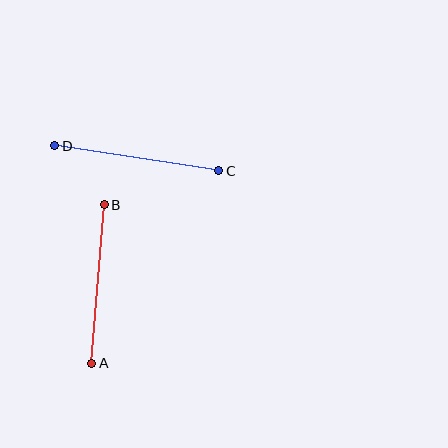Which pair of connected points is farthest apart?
Points C and D are farthest apart.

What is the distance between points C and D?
The distance is approximately 166 pixels.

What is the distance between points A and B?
The distance is approximately 159 pixels.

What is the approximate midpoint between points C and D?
The midpoint is at approximately (137, 158) pixels.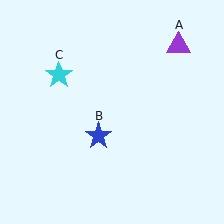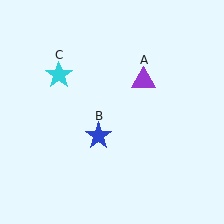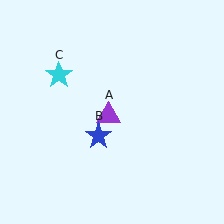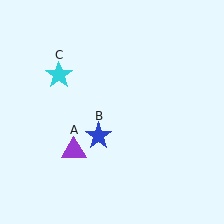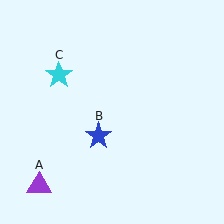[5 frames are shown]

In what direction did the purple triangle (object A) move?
The purple triangle (object A) moved down and to the left.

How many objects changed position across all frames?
1 object changed position: purple triangle (object A).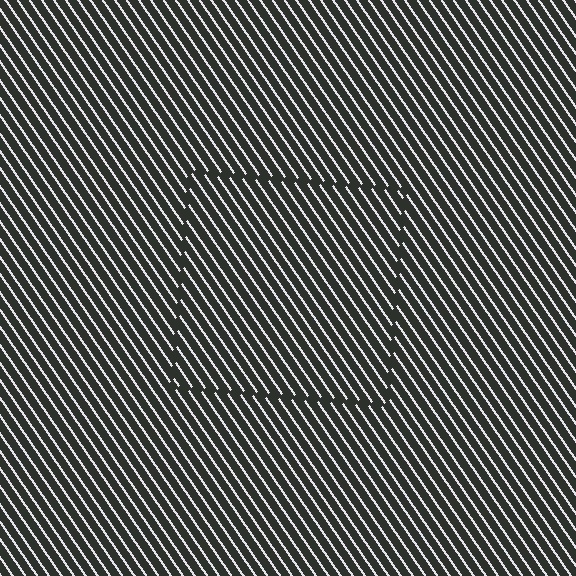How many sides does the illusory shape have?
4 sides — the line-ends trace a square.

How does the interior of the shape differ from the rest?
The interior of the shape contains the same grating, shifted by half a period — the contour is defined by the phase discontinuity where line-ends from the inner and outer gratings abut.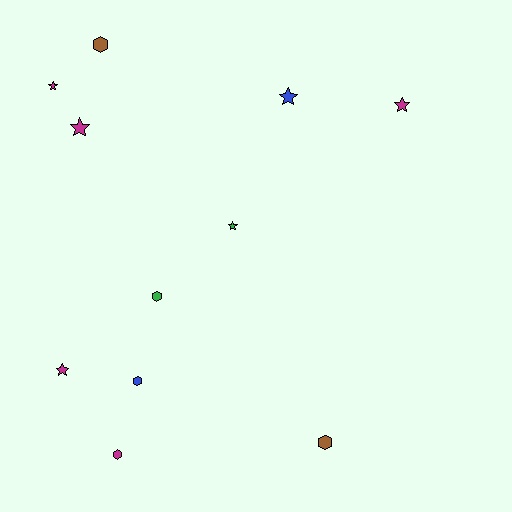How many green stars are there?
There is 1 green star.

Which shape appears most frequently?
Star, with 6 objects.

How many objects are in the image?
There are 11 objects.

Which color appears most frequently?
Magenta, with 5 objects.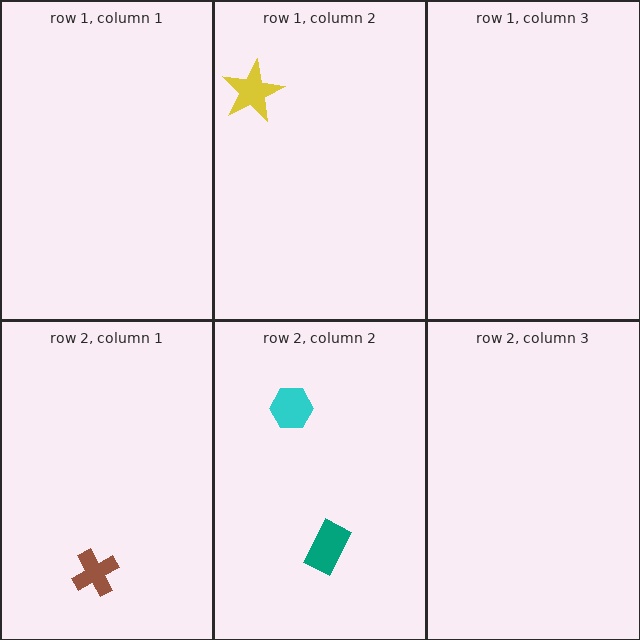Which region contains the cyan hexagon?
The row 2, column 2 region.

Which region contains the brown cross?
The row 2, column 1 region.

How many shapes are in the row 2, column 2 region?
2.